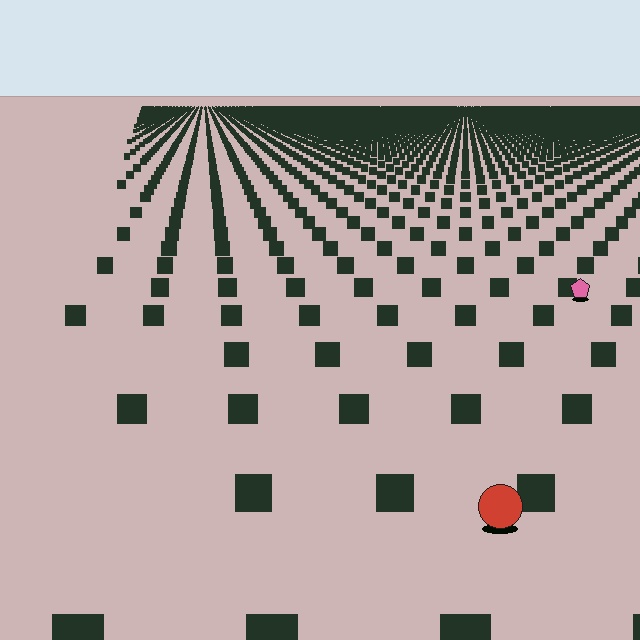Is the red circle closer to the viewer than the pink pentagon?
Yes. The red circle is closer — you can tell from the texture gradient: the ground texture is coarser near it.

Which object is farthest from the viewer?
The pink pentagon is farthest from the viewer. It appears smaller and the ground texture around it is denser.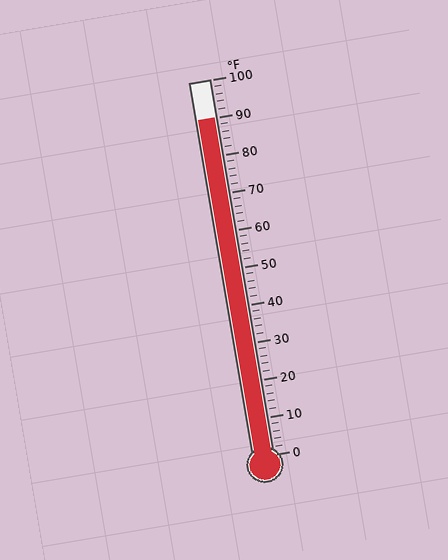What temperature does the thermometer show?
The thermometer shows approximately 90°F.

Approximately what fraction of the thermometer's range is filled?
The thermometer is filled to approximately 90% of its range.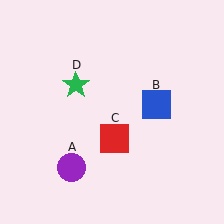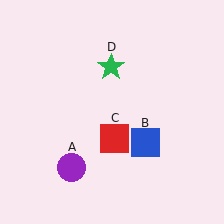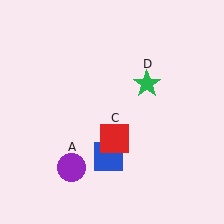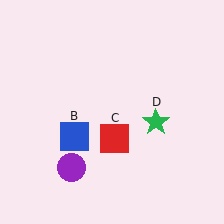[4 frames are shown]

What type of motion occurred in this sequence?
The blue square (object B), green star (object D) rotated clockwise around the center of the scene.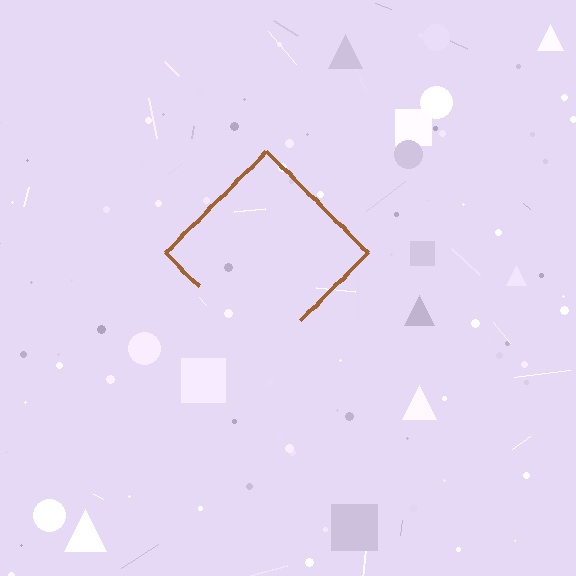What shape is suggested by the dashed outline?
The dashed outline suggests a diamond.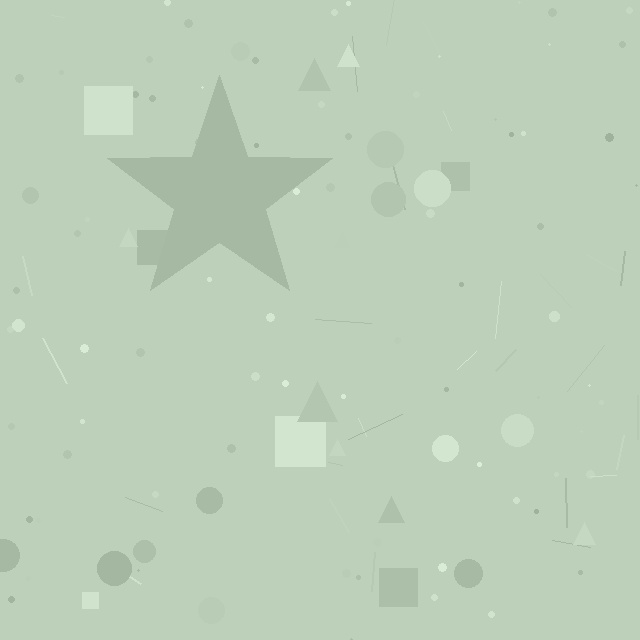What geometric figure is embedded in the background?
A star is embedded in the background.